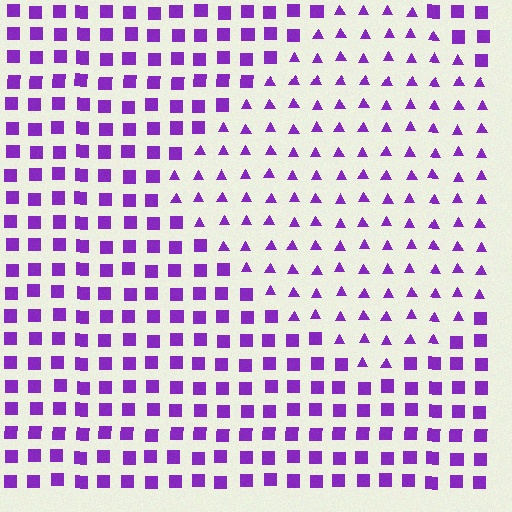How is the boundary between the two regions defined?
The boundary is defined by a change in element shape: triangles inside vs. squares outside. All elements share the same color and spacing.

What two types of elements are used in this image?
The image uses triangles inside the diamond region and squares outside it.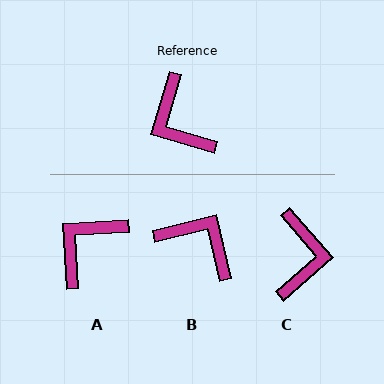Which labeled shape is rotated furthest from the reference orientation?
B, about 150 degrees away.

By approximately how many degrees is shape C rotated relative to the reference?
Approximately 148 degrees counter-clockwise.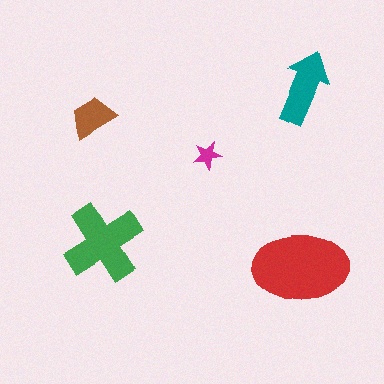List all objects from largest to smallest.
The red ellipse, the green cross, the teal arrow, the brown trapezoid, the magenta star.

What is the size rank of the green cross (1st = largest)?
2nd.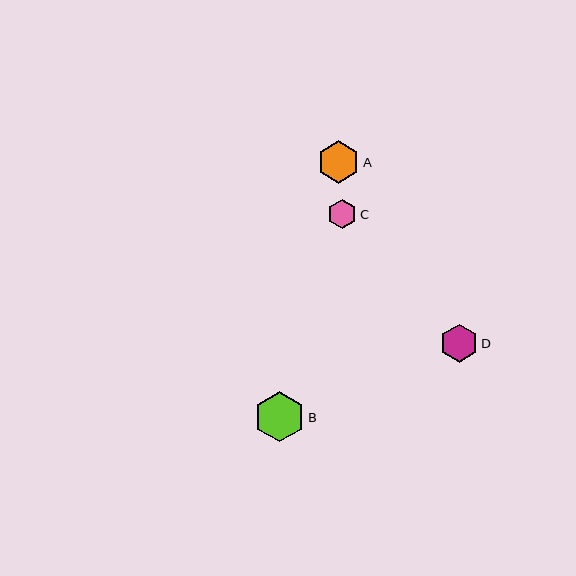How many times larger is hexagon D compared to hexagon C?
Hexagon D is approximately 1.3 times the size of hexagon C.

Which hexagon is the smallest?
Hexagon C is the smallest with a size of approximately 29 pixels.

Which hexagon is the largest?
Hexagon B is the largest with a size of approximately 50 pixels.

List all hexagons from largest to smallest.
From largest to smallest: B, A, D, C.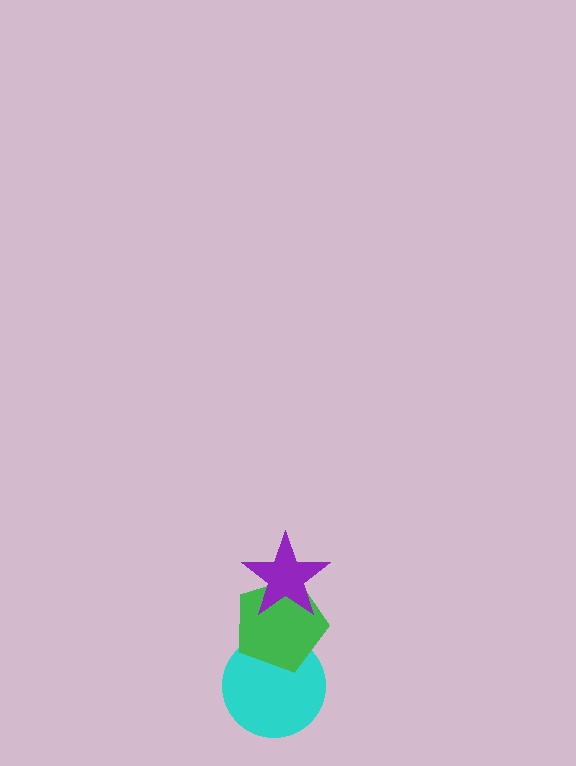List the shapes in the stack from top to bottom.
From top to bottom: the purple star, the green pentagon, the cyan circle.